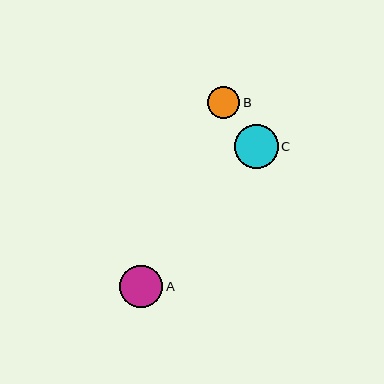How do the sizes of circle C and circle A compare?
Circle C and circle A are approximately the same size.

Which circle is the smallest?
Circle B is the smallest with a size of approximately 33 pixels.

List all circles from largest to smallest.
From largest to smallest: C, A, B.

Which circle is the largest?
Circle C is the largest with a size of approximately 44 pixels.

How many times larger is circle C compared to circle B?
Circle C is approximately 1.3 times the size of circle B.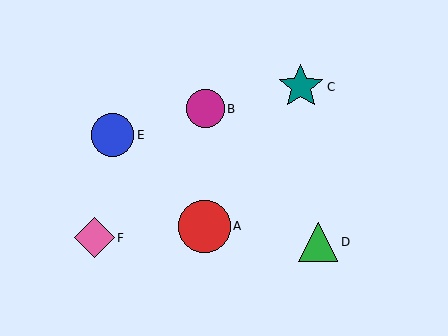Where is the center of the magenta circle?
The center of the magenta circle is at (206, 109).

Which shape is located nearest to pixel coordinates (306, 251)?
The green triangle (labeled D) at (318, 242) is nearest to that location.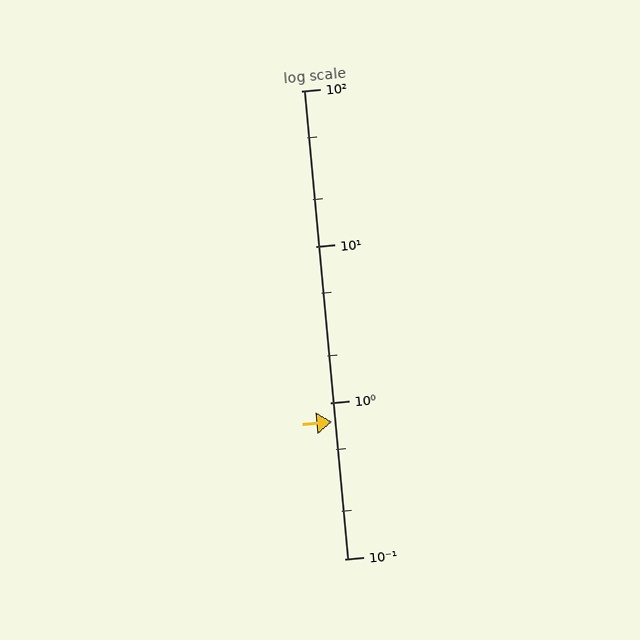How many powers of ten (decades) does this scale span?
The scale spans 3 decades, from 0.1 to 100.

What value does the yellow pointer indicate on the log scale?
The pointer indicates approximately 0.76.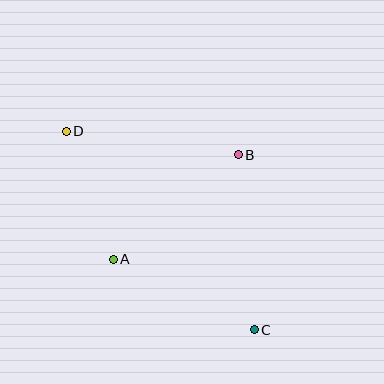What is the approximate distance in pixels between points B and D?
The distance between B and D is approximately 173 pixels.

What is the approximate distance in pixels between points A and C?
The distance between A and C is approximately 158 pixels.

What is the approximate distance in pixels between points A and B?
The distance between A and B is approximately 163 pixels.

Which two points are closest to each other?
Points A and D are closest to each other.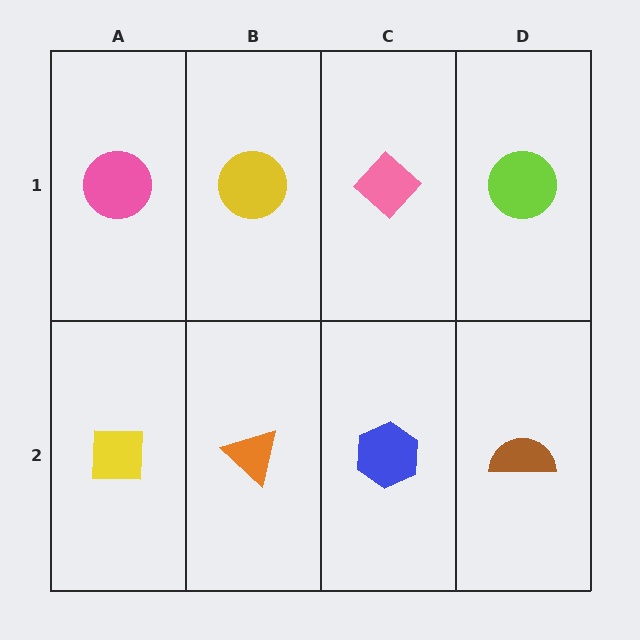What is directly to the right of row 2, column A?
An orange triangle.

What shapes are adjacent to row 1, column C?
A blue hexagon (row 2, column C), a yellow circle (row 1, column B), a lime circle (row 1, column D).